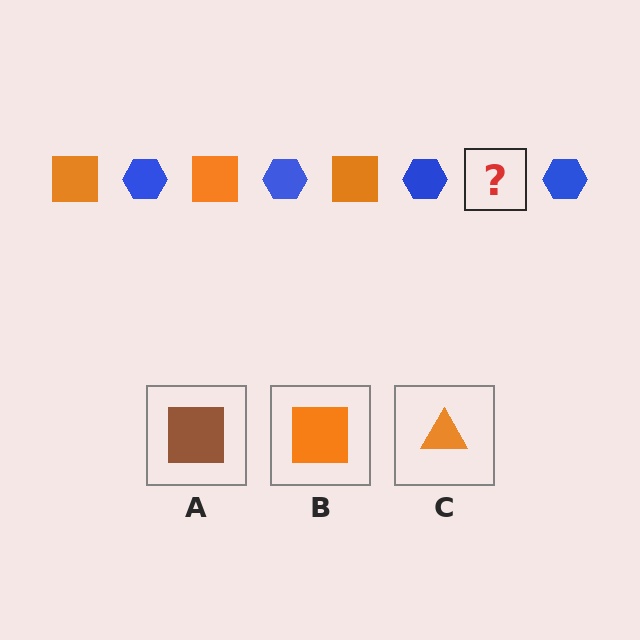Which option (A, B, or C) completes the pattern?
B.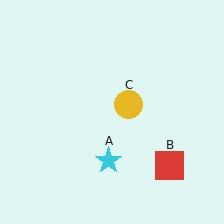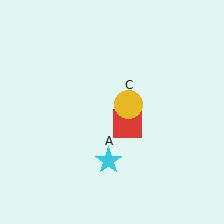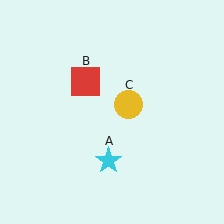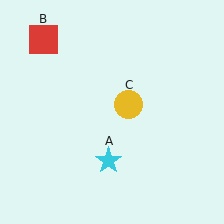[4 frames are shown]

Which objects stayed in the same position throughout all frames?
Cyan star (object A) and yellow circle (object C) remained stationary.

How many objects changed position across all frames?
1 object changed position: red square (object B).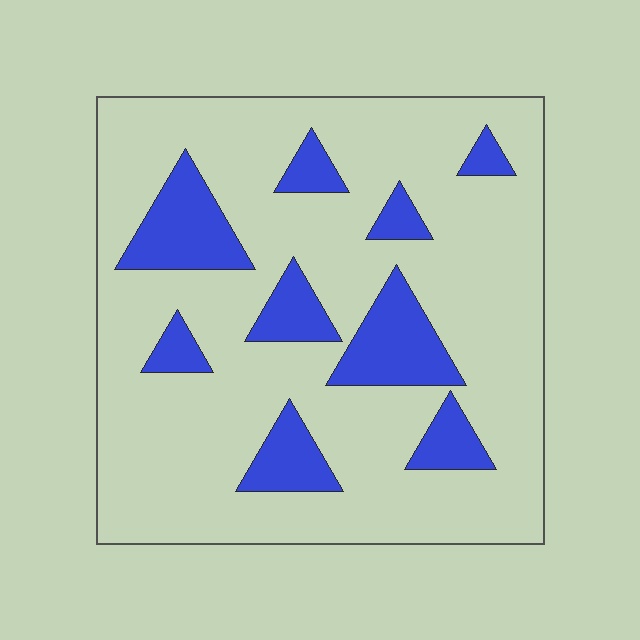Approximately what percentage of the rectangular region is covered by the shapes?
Approximately 20%.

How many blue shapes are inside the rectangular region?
9.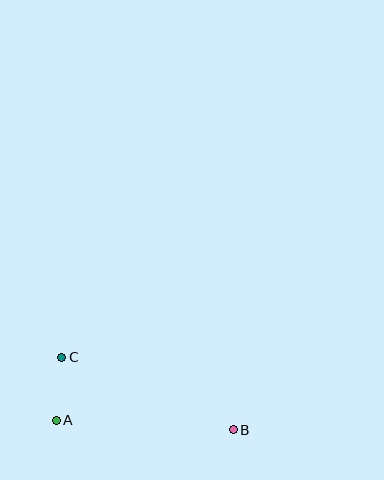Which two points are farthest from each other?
Points B and C are farthest from each other.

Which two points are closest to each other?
Points A and C are closest to each other.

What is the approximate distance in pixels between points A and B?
The distance between A and B is approximately 177 pixels.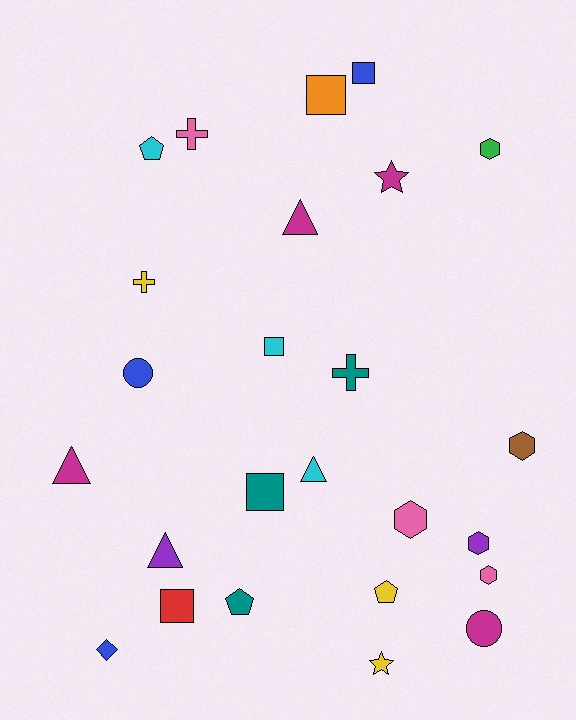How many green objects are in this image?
There is 1 green object.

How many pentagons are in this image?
There are 3 pentagons.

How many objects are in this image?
There are 25 objects.